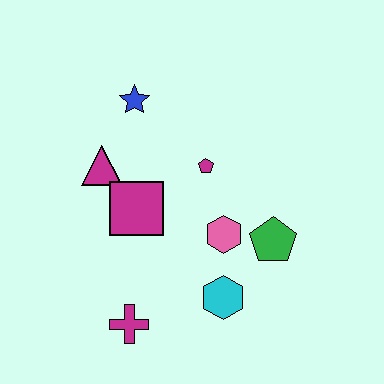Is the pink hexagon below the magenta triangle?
Yes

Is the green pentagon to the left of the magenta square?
No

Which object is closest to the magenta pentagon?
The pink hexagon is closest to the magenta pentagon.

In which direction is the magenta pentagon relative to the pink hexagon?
The magenta pentagon is above the pink hexagon.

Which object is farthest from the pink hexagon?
The blue star is farthest from the pink hexagon.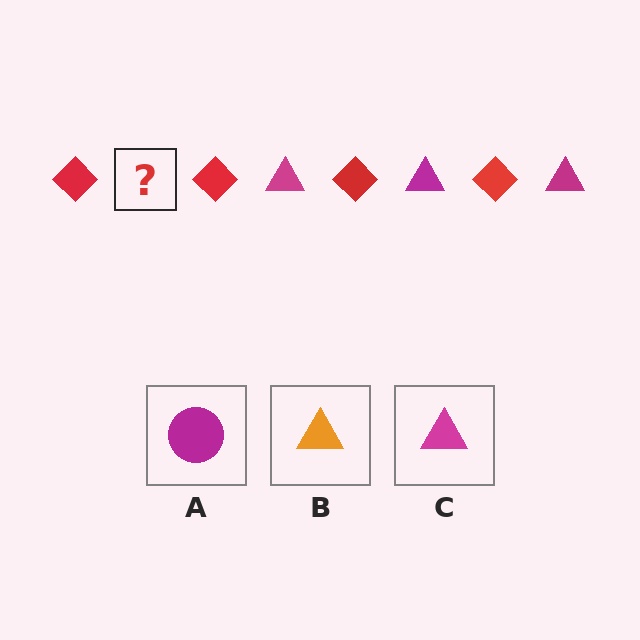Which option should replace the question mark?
Option C.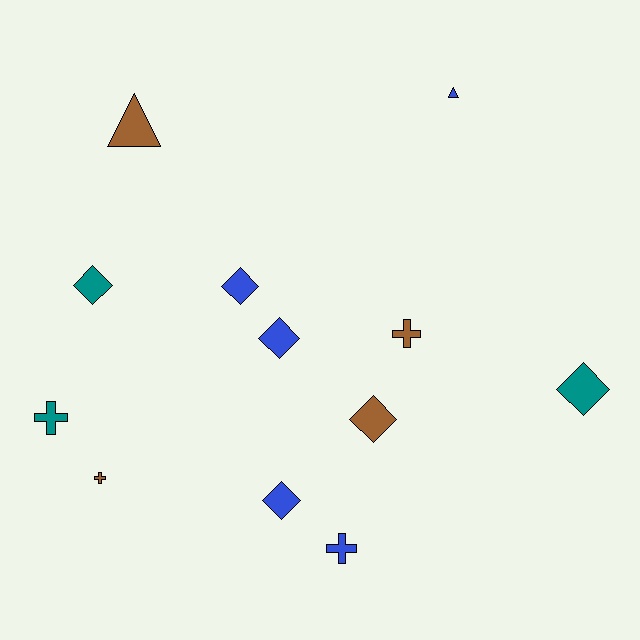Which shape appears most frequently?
Diamond, with 6 objects.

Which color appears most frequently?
Blue, with 5 objects.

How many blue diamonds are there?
There are 3 blue diamonds.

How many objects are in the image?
There are 12 objects.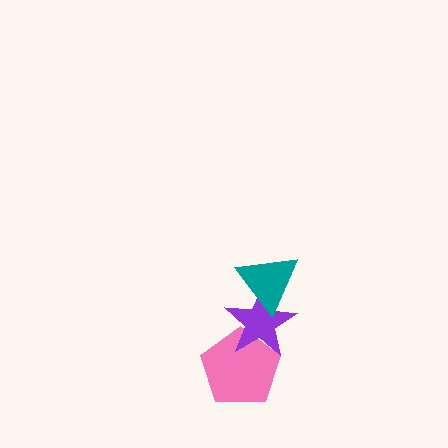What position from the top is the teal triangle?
The teal triangle is 1st from the top.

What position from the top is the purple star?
The purple star is 2nd from the top.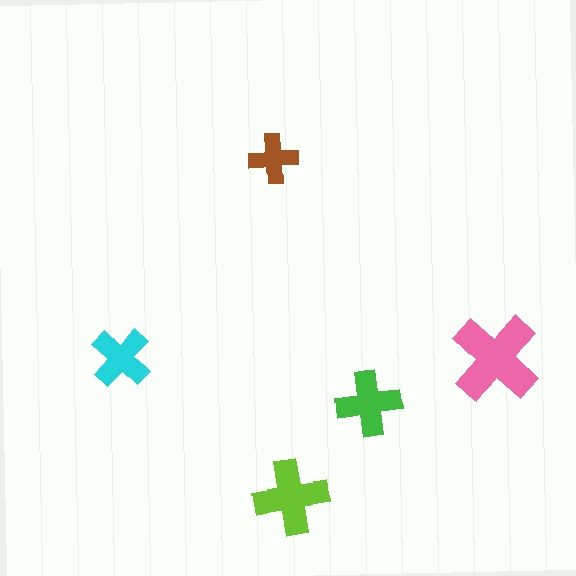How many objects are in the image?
There are 5 objects in the image.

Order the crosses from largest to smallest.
the pink one, the lime one, the green one, the cyan one, the brown one.